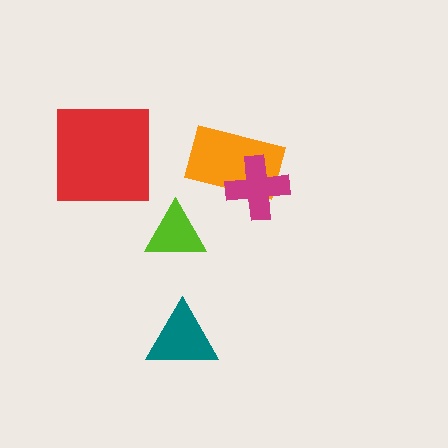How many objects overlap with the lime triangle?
0 objects overlap with the lime triangle.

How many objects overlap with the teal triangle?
0 objects overlap with the teal triangle.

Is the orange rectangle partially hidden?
Yes, it is partially covered by another shape.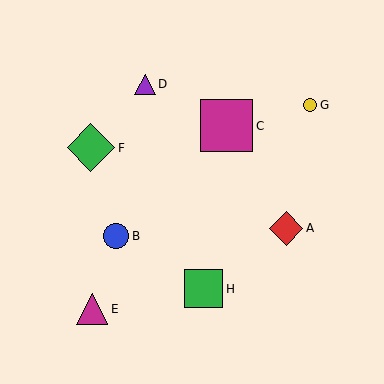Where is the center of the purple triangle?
The center of the purple triangle is at (145, 84).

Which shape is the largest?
The magenta square (labeled C) is the largest.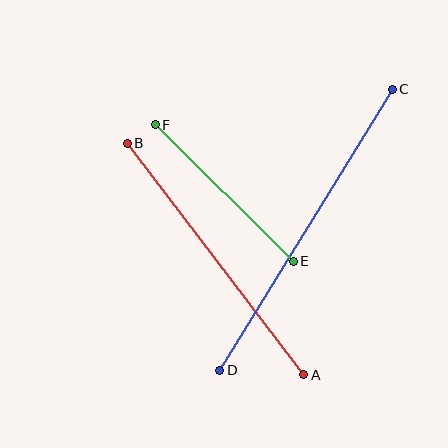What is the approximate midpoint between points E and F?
The midpoint is at approximately (224, 193) pixels.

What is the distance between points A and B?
The distance is approximately 291 pixels.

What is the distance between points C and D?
The distance is approximately 329 pixels.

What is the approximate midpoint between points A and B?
The midpoint is at approximately (216, 259) pixels.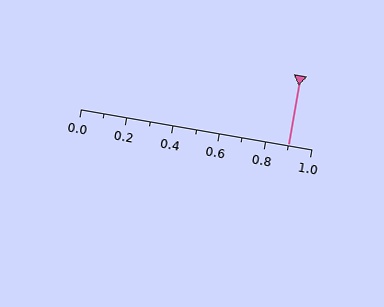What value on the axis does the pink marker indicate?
The marker indicates approximately 0.9.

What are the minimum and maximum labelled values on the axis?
The axis runs from 0.0 to 1.0.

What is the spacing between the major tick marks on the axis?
The major ticks are spaced 0.2 apart.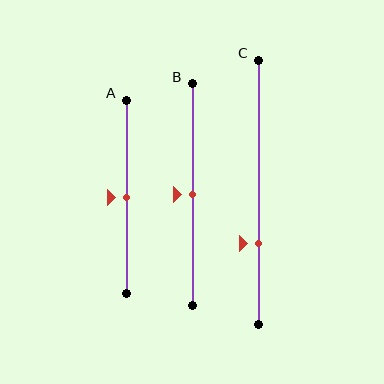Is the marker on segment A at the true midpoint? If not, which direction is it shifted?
Yes, the marker on segment A is at the true midpoint.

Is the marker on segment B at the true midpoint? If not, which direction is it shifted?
Yes, the marker on segment B is at the true midpoint.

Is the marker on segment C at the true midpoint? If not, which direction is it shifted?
No, the marker on segment C is shifted downward by about 19% of the segment length.